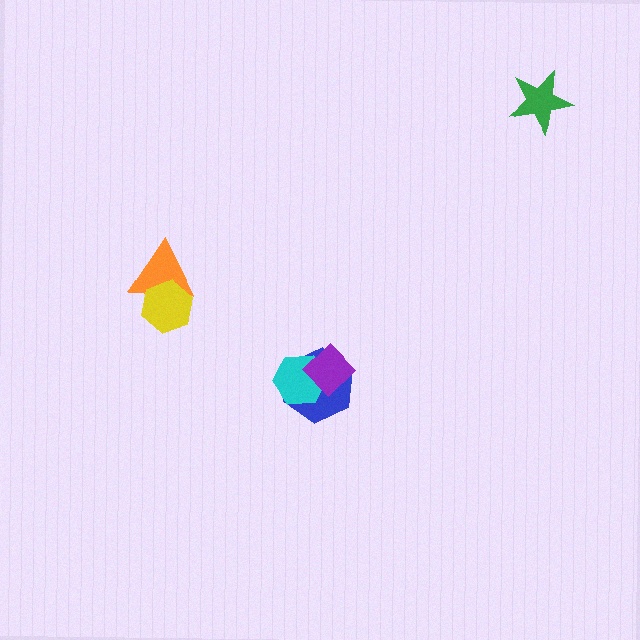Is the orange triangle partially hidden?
Yes, it is partially covered by another shape.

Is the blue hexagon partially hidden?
Yes, it is partially covered by another shape.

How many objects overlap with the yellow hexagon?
1 object overlaps with the yellow hexagon.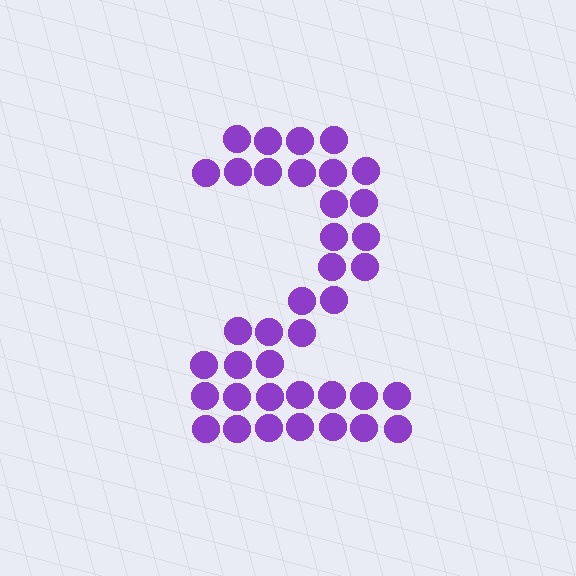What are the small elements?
The small elements are circles.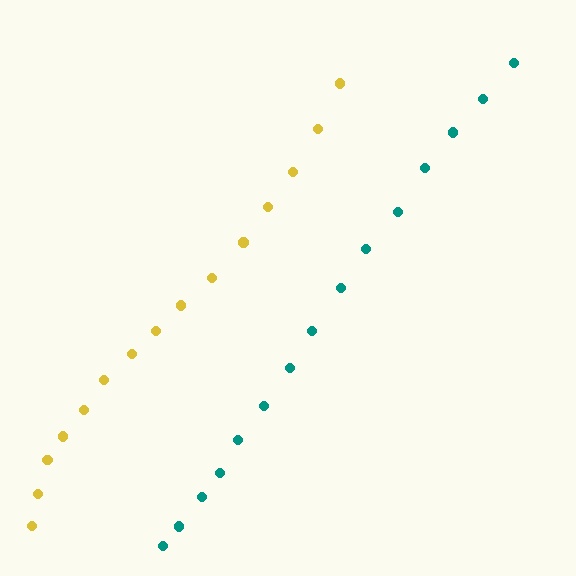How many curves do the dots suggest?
There are 2 distinct paths.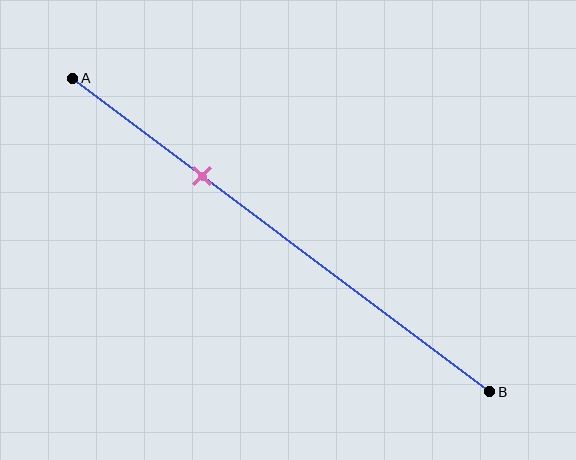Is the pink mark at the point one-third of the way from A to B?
Yes, the mark is approximately at the one-third point.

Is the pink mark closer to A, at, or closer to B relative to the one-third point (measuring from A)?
The pink mark is approximately at the one-third point of segment AB.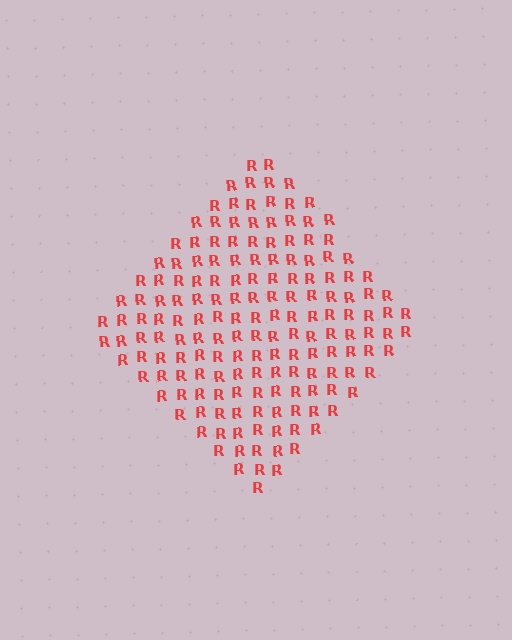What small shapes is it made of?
It is made of small letter R's.